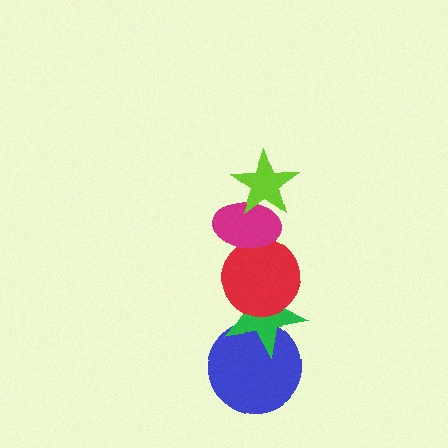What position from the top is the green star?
The green star is 4th from the top.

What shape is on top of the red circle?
The magenta ellipse is on top of the red circle.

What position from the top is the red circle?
The red circle is 3rd from the top.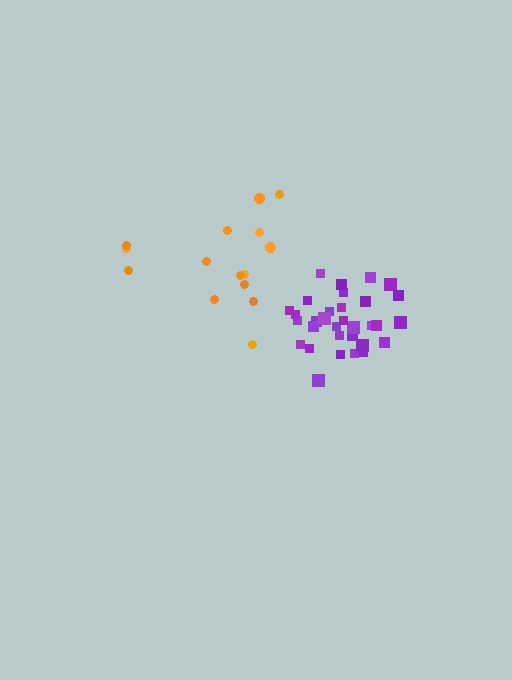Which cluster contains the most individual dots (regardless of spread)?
Purple (33).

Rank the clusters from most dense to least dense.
purple, orange.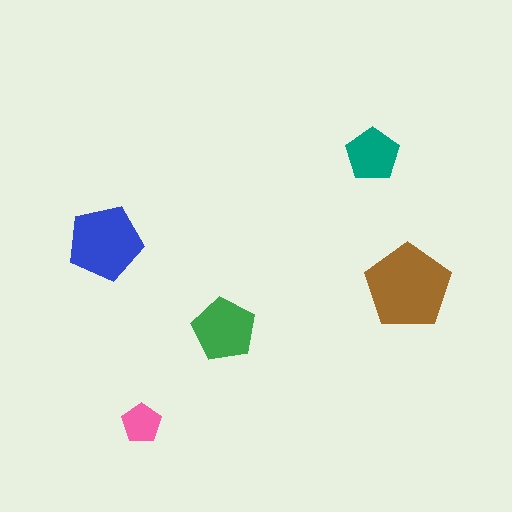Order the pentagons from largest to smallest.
the brown one, the blue one, the green one, the teal one, the pink one.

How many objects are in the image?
There are 5 objects in the image.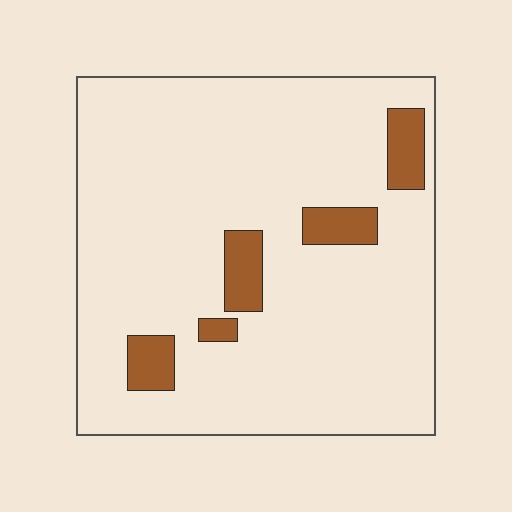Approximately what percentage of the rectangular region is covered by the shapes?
Approximately 10%.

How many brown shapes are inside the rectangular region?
5.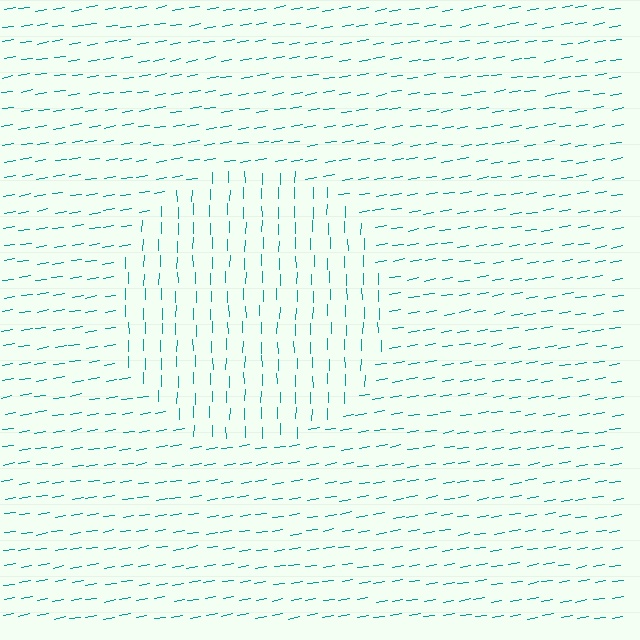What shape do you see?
I see a circle.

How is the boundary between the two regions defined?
The boundary is defined purely by a change in line orientation (approximately 80 degrees difference). All lines are the same color and thickness.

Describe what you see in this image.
The image is filled with small teal line segments. A circle region in the image has lines oriented differently from the surrounding lines, creating a visible texture boundary.